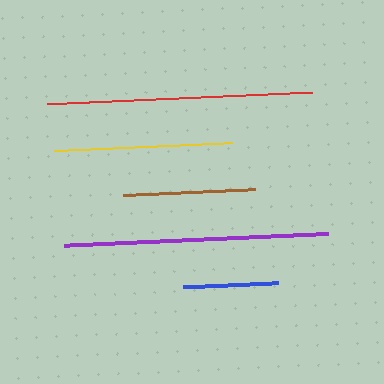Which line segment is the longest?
The red line is the longest at approximately 265 pixels.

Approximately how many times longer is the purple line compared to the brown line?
The purple line is approximately 2.0 times the length of the brown line.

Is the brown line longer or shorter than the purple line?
The purple line is longer than the brown line.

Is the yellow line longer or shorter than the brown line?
The yellow line is longer than the brown line.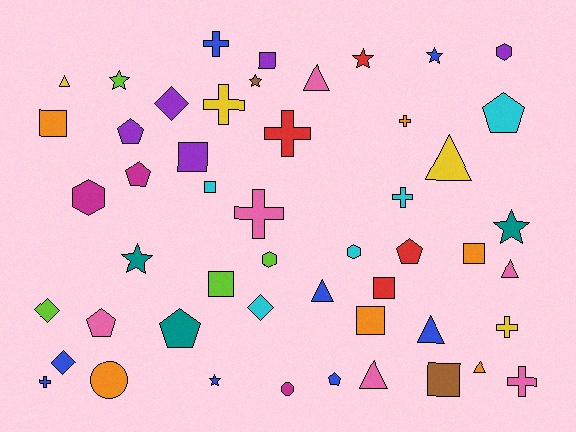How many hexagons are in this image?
There are 4 hexagons.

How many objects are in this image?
There are 50 objects.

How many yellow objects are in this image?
There are 4 yellow objects.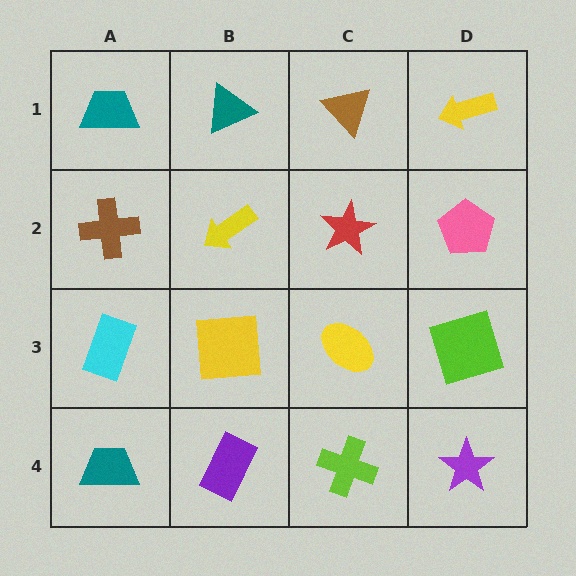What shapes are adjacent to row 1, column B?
A yellow arrow (row 2, column B), a teal trapezoid (row 1, column A), a brown triangle (row 1, column C).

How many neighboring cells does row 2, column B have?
4.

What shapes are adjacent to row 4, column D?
A lime square (row 3, column D), a lime cross (row 4, column C).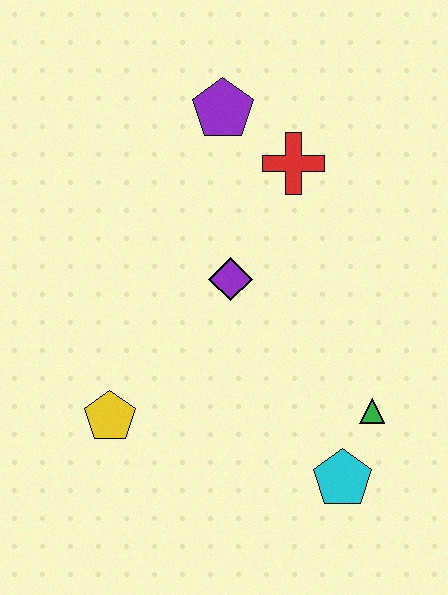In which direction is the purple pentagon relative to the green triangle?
The purple pentagon is above the green triangle.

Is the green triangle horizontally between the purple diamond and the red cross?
No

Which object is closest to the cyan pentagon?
The green triangle is closest to the cyan pentagon.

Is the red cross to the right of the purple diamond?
Yes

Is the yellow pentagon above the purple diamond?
No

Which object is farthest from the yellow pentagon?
The purple pentagon is farthest from the yellow pentagon.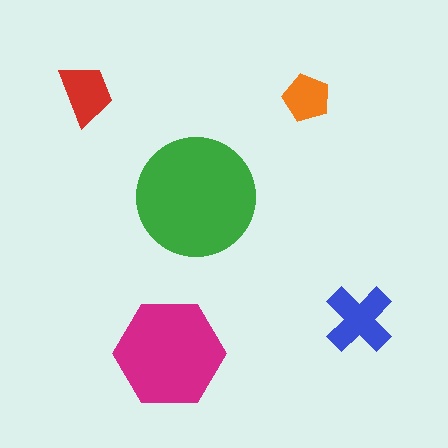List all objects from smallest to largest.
The orange pentagon, the red trapezoid, the blue cross, the magenta hexagon, the green circle.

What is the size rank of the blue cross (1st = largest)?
3rd.